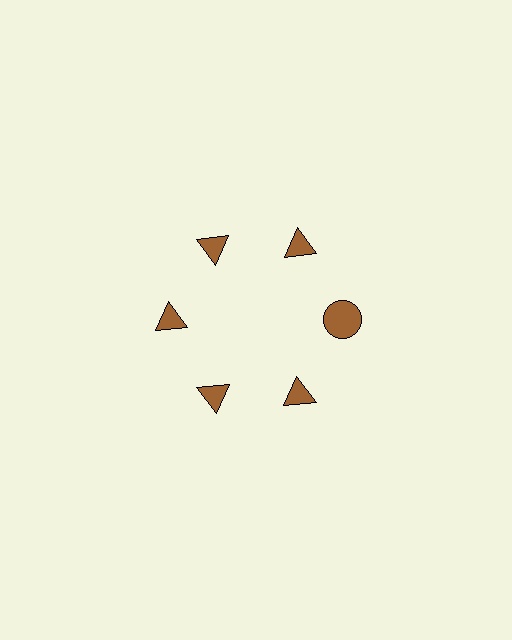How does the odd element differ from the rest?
It has a different shape: circle instead of triangle.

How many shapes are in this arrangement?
There are 6 shapes arranged in a ring pattern.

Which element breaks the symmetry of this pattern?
The brown circle at roughly the 3 o'clock position breaks the symmetry. All other shapes are brown triangles.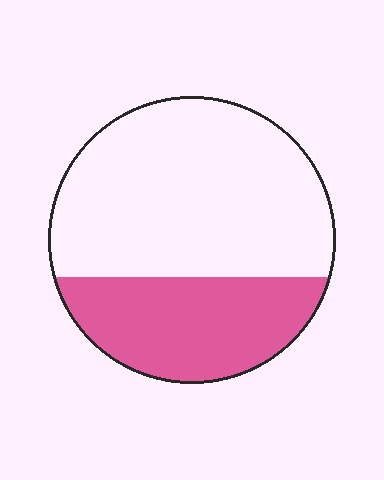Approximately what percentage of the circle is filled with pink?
Approximately 35%.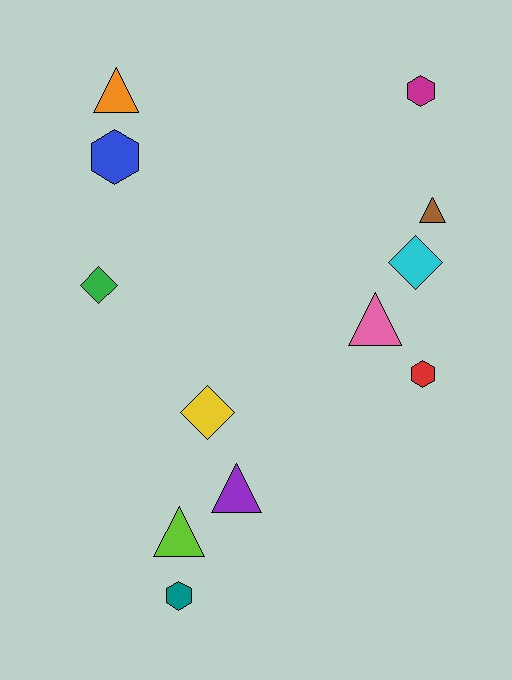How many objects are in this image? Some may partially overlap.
There are 12 objects.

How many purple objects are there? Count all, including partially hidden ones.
There is 1 purple object.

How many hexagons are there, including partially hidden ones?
There are 4 hexagons.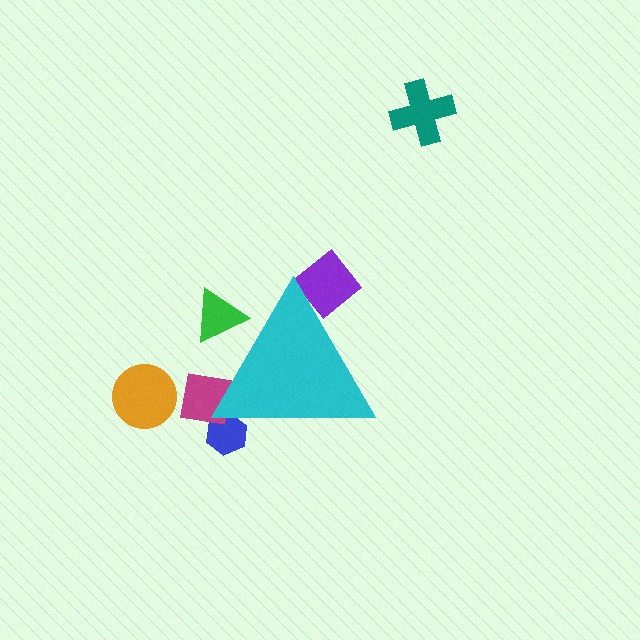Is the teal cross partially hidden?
No, the teal cross is fully visible.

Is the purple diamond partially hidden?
Yes, the purple diamond is partially hidden behind the cyan triangle.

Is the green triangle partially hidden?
Yes, the green triangle is partially hidden behind the cyan triangle.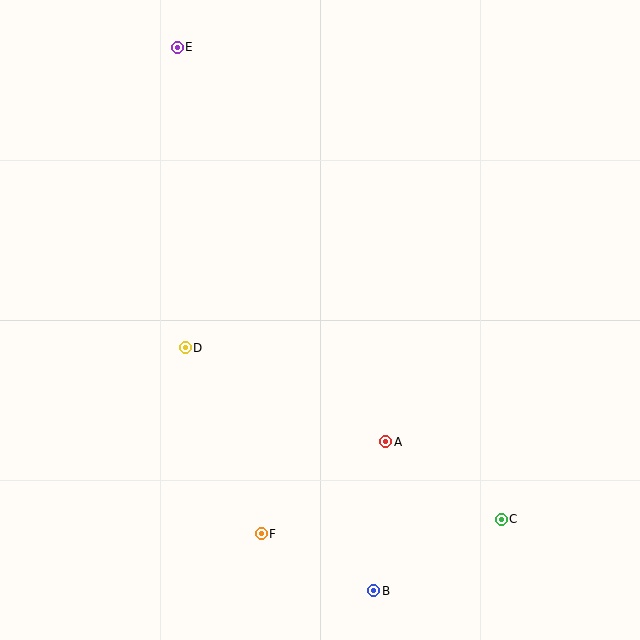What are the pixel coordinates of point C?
Point C is at (501, 519).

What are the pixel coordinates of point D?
Point D is at (185, 348).